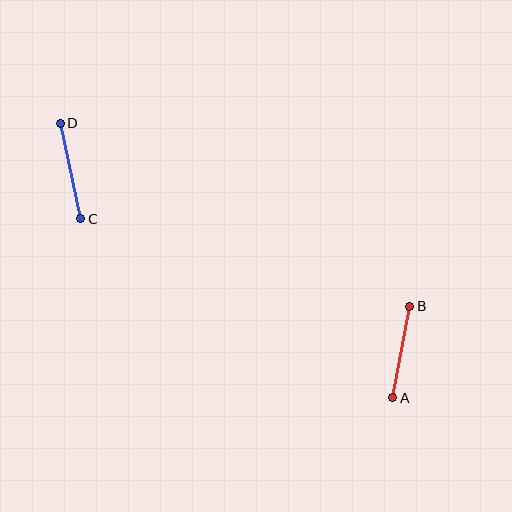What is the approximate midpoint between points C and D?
The midpoint is at approximately (70, 171) pixels.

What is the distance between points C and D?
The distance is approximately 98 pixels.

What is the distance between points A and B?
The distance is approximately 93 pixels.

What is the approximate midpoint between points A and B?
The midpoint is at approximately (401, 352) pixels.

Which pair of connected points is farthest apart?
Points C and D are farthest apart.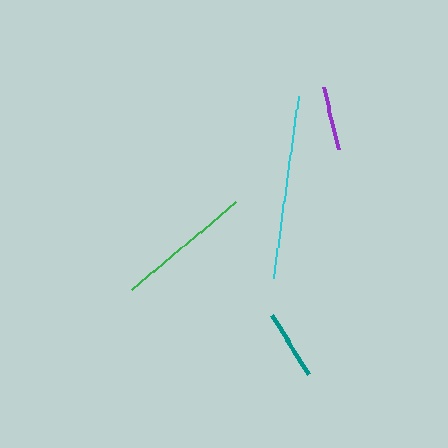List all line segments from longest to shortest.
From longest to shortest: cyan, green, teal, purple.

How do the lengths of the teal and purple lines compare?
The teal and purple lines are approximately the same length.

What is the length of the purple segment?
The purple segment is approximately 64 pixels long.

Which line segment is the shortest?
The purple line is the shortest at approximately 64 pixels.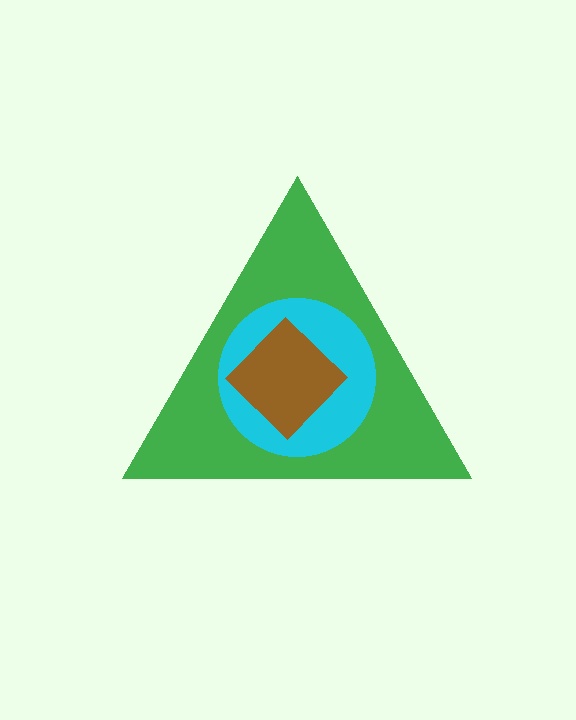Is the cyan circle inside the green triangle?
Yes.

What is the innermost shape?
The brown diamond.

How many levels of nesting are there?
3.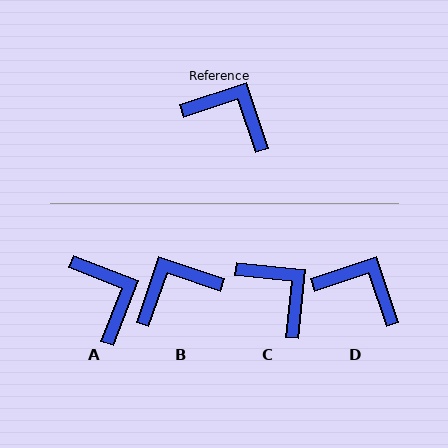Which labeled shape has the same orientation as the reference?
D.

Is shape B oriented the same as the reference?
No, it is off by about 53 degrees.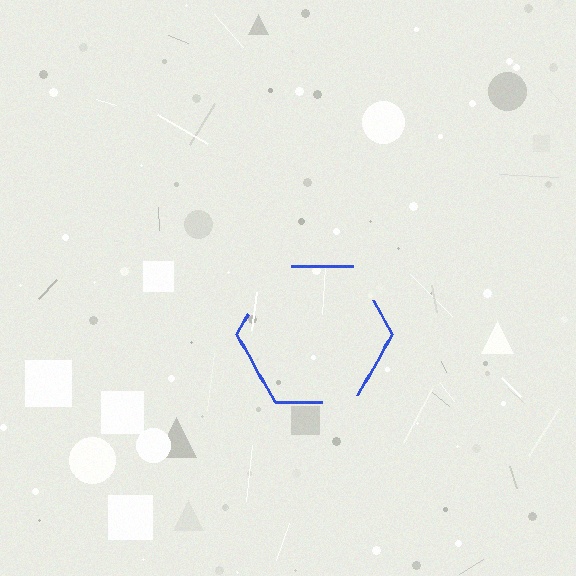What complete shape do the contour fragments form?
The contour fragments form a hexagon.